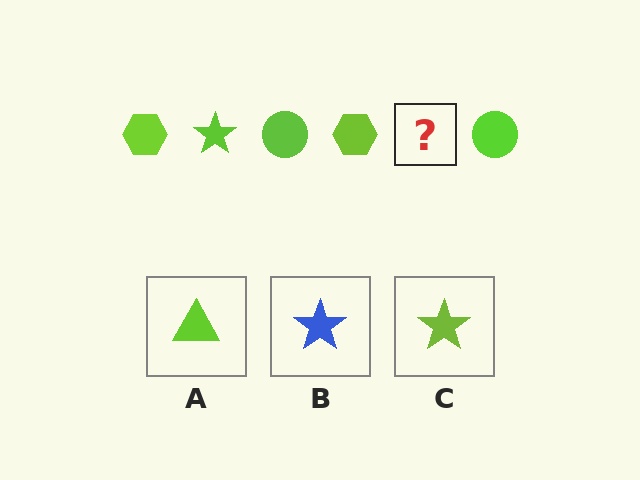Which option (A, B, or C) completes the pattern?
C.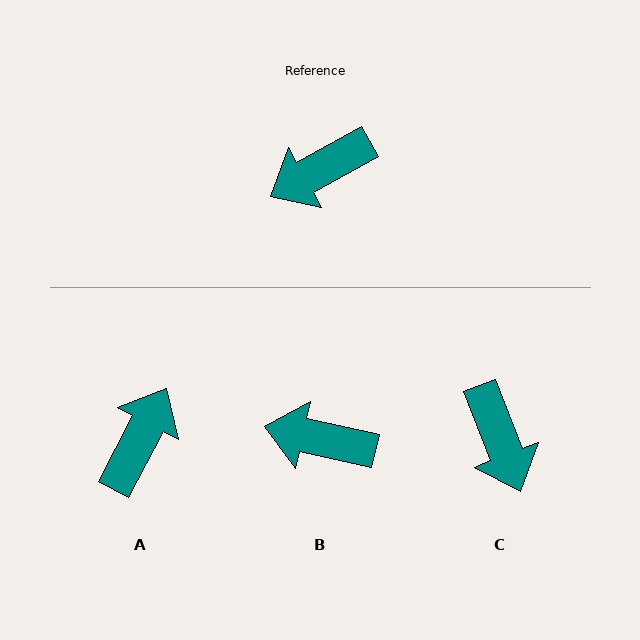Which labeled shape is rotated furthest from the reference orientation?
A, about 147 degrees away.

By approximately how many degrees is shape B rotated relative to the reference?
Approximately 41 degrees clockwise.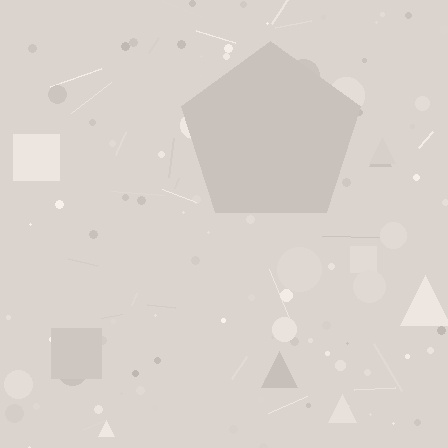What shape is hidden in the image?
A pentagon is hidden in the image.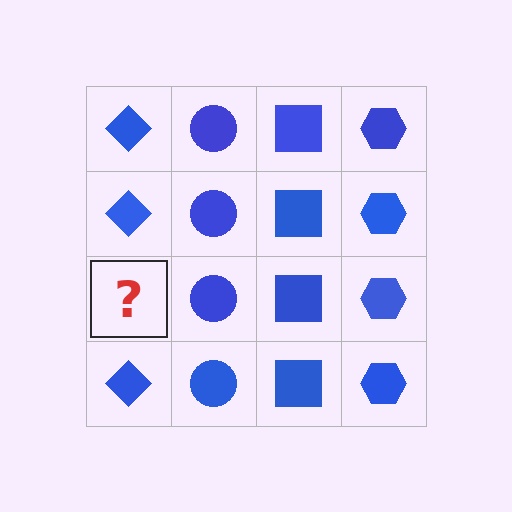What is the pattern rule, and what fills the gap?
The rule is that each column has a consistent shape. The gap should be filled with a blue diamond.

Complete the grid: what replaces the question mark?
The question mark should be replaced with a blue diamond.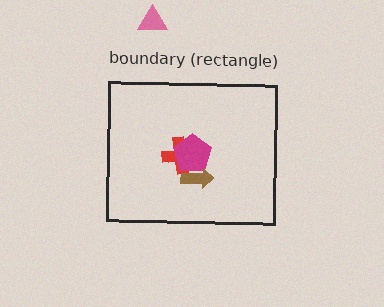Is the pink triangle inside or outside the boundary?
Outside.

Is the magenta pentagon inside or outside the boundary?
Inside.